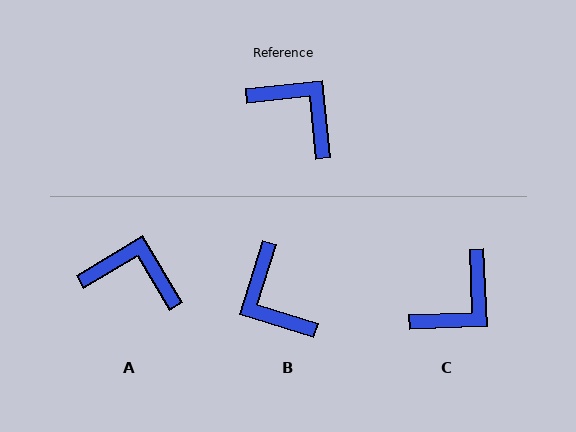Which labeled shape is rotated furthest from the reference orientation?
B, about 157 degrees away.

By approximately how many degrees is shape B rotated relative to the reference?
Approximately 157 degrees counter-clockwise.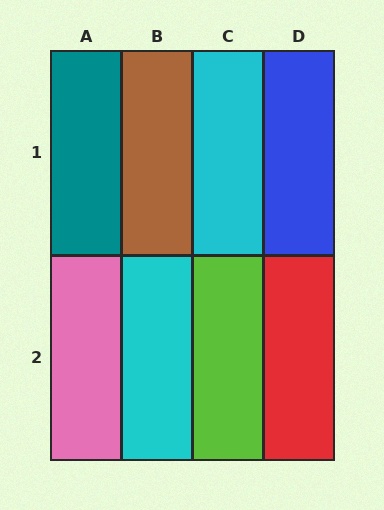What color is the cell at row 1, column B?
Brown.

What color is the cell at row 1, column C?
Cyan.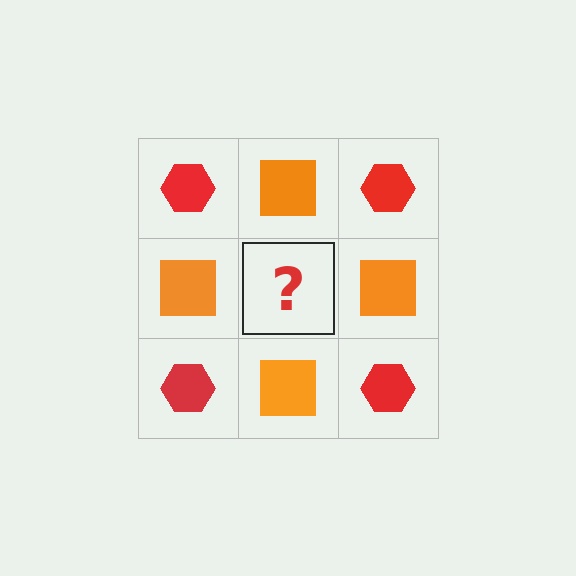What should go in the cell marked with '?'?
The missing cell should contain a red hexagon.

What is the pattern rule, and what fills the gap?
The rule is that it alternates red hexagon and orange square in a checkerboard pattern. The gap should be filled with a red hexagon.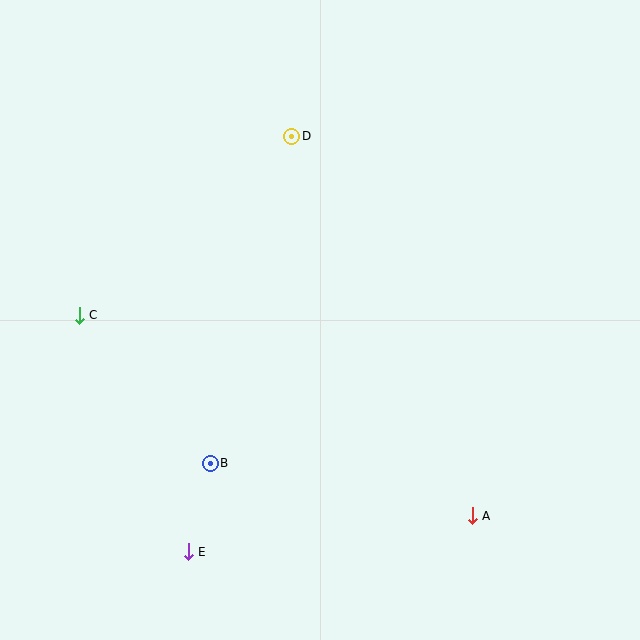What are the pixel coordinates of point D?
Point D is at (292, 136).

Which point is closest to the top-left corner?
Point D is closest to the top-left corner.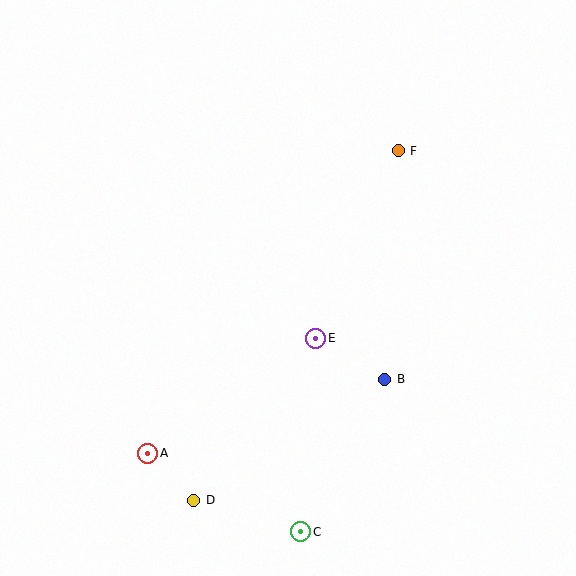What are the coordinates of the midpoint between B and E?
The midpoint between B and E is at (350, 359).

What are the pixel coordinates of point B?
Point B is at (385, 379).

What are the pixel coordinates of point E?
Point E is at (315, 338).